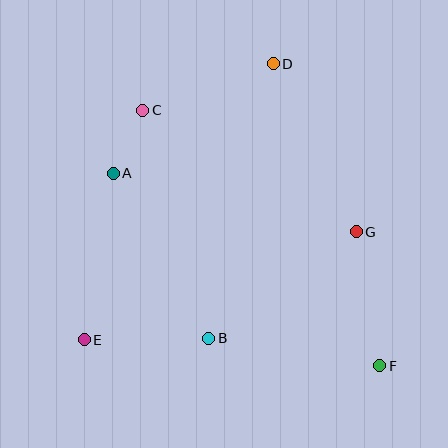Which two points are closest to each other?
Points A and C are closest to each other.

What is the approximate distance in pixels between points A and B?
The distance between A and B is approximately 191 pixels.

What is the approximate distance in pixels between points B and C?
The distance between B and C is approximately 237 pixels.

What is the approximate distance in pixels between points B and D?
The distance between B and D is approximately 282 pixels.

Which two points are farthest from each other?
Points C and F are farthest from each other.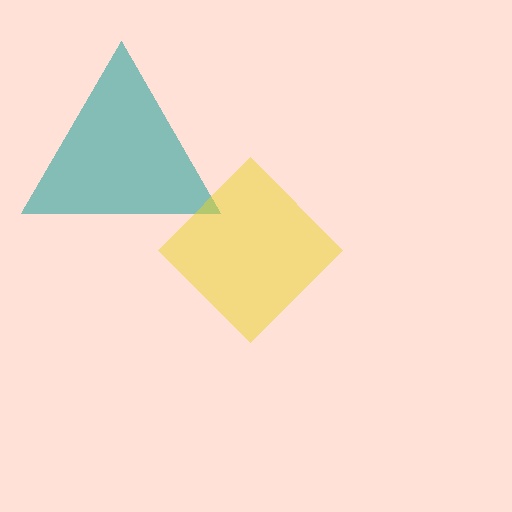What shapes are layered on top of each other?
The layered shapes are: a teal triangle, a yellow diamond.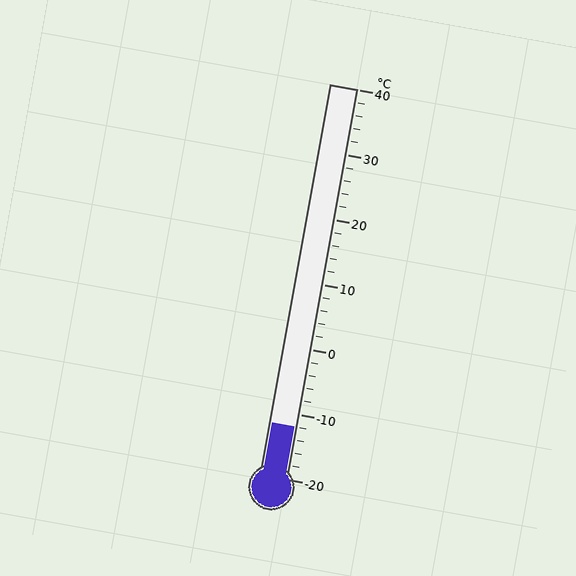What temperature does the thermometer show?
The thermometer shows approximately -12°C.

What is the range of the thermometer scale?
The thermometer scale ranges from -20°C to 40°C.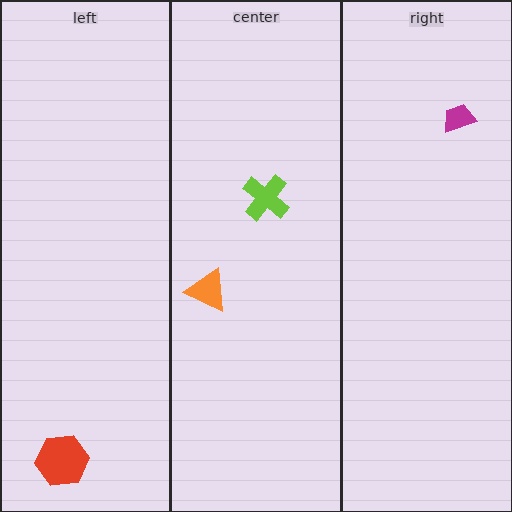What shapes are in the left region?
The red hexagon.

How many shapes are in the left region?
1.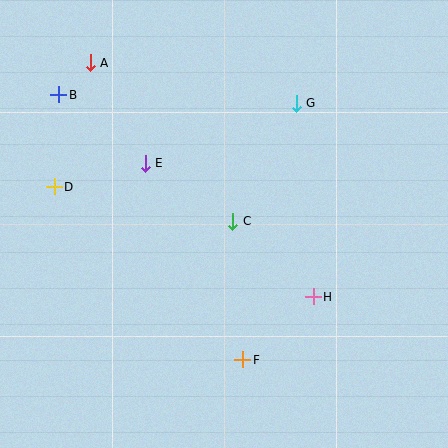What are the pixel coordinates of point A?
Point A is at (90, 63).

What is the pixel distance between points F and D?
The distance between F and D is 256 pixels.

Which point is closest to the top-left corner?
Point A is closest to the top-left corner.